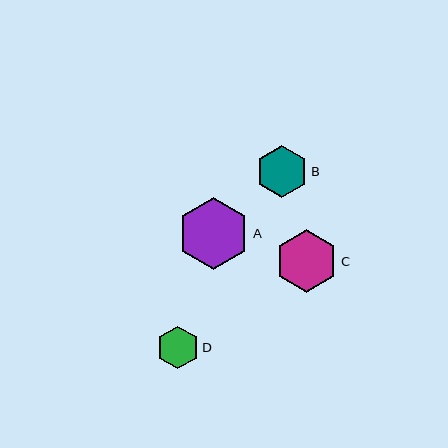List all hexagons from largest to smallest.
From largest to smallest: A, C, B, D.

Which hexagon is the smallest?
Hexagon D is the smallest with a size of approximately 43 pixels.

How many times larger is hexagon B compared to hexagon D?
Hexagon B is approximately 1.2 times the size of hexagon D.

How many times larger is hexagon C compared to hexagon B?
Hexagon C is approximately 1.2 times the size of hexagon B.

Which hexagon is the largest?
Hexagon A is the largest with a size of approximately 72 pixels.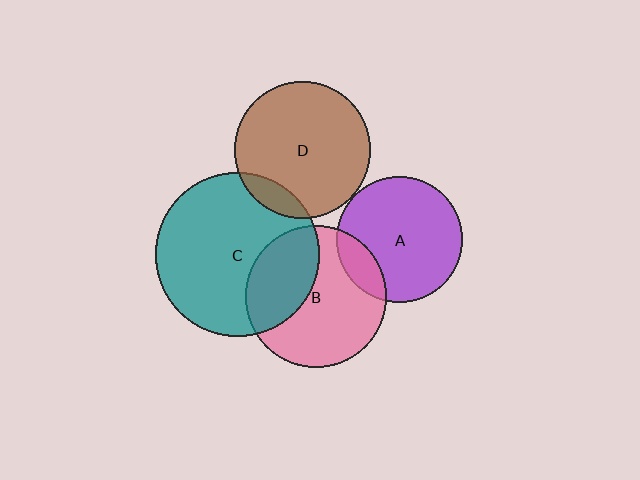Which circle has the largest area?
Circle C (teal).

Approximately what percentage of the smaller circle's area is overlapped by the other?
Approximately 15%.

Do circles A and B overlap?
Yes.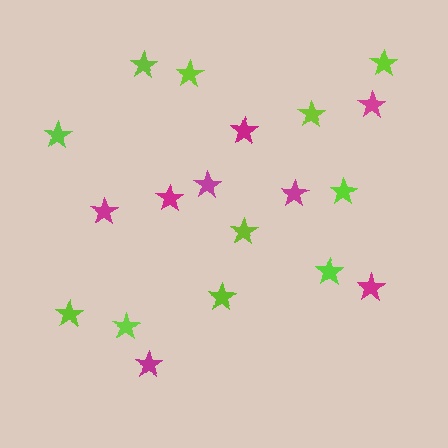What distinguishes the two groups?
There are 2 groups: one group of magenta stars (8) and one group of lime stars (11).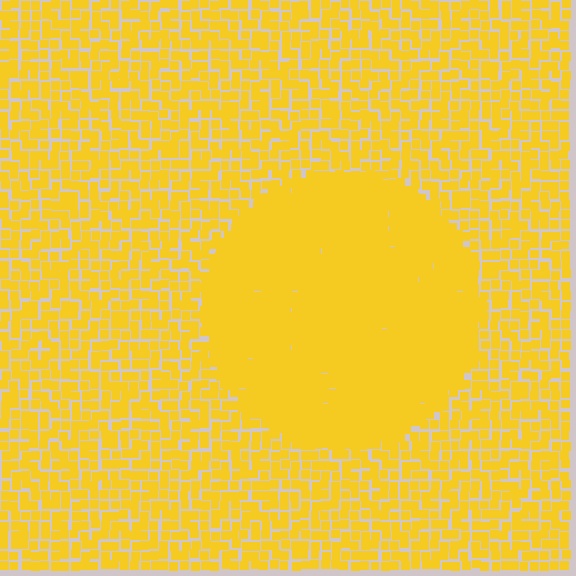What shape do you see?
I see a circle.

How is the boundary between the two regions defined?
The boundary is defined by a change in element density (approximately 1.8x ratio). All elements are the same color, size, and shape.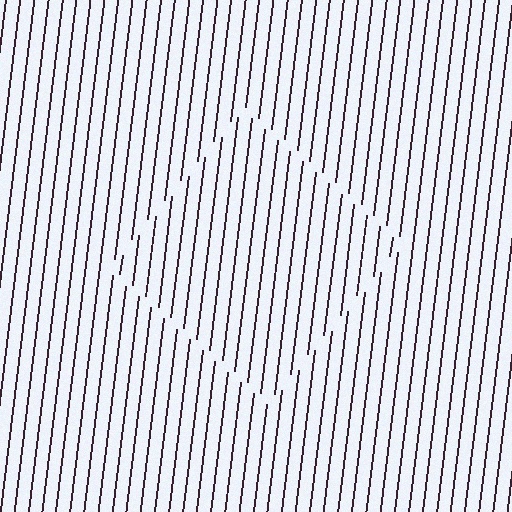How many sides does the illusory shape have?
4 sides — the line-ends trace a square.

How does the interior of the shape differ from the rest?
The interior of the shape contains the same grating, shifted by half a period — the contour is defined by the phase discontinuity where line-ends from the inner and outer gratings abut.